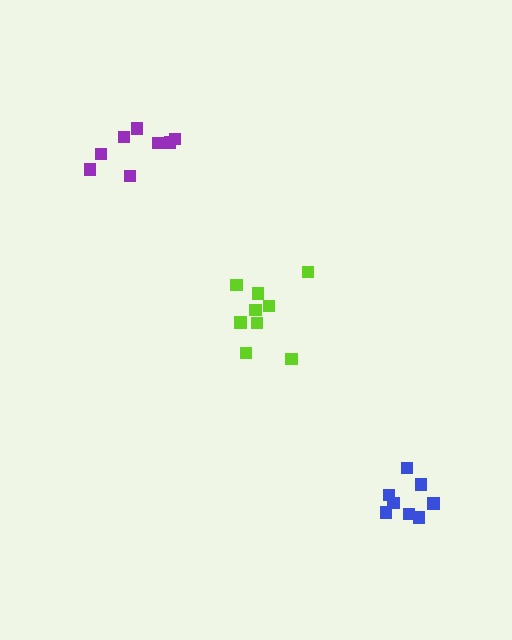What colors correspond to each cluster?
The clusters are colored: lime, blue, purple.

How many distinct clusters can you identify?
There are 3 distinct clusters.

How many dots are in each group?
Group 1: 9 dots, Group 2: 8 dots, Group 3: 8 dots (25 total).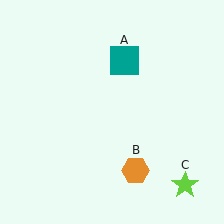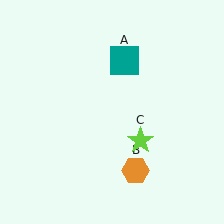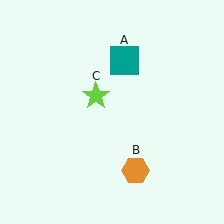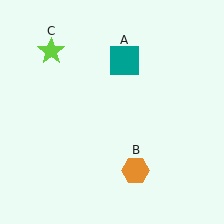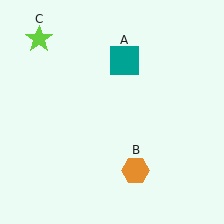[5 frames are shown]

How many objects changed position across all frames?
1 object changed position: lime star (object C).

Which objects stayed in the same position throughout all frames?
Teal square (object A) and orange hexagon (object B) remained stationary.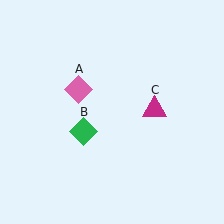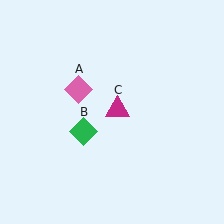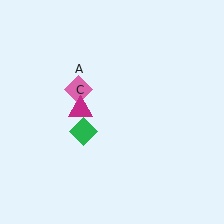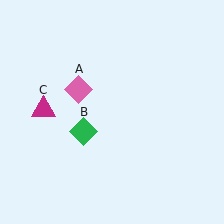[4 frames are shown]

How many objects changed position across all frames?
1 object changed position: magenta triangle (object C).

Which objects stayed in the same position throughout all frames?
Pink diamond (object A) and green diamond (object B) remained stationary.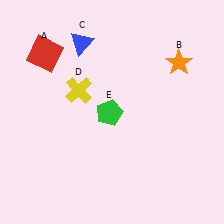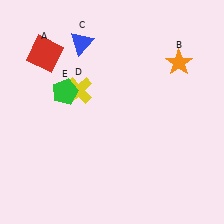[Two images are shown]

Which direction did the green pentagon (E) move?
The green pentagon (E) moved left.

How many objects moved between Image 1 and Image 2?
1 object moved between the two images.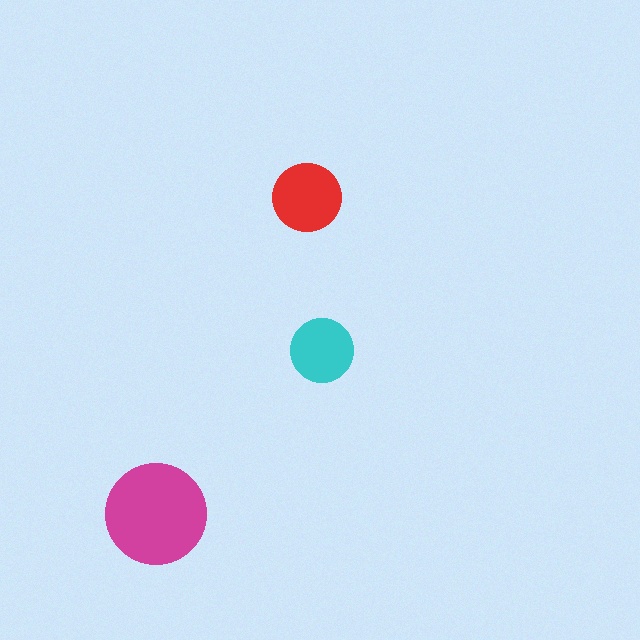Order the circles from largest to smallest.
the magenta one, the red one, the cyan one.